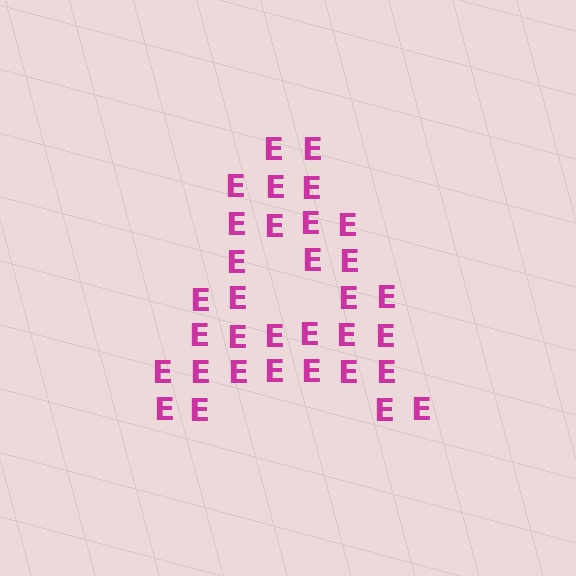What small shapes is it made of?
It is made of small letter E's.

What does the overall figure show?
The overall figure shows the letter A.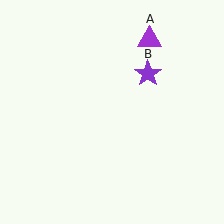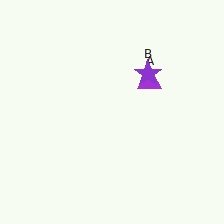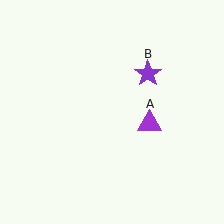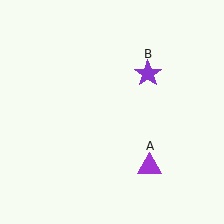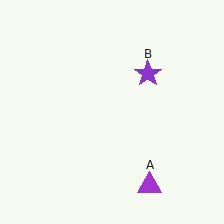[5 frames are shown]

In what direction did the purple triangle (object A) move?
The purple triangle (object A) moved down.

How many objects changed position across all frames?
1 object changed position: purple triangle (object A).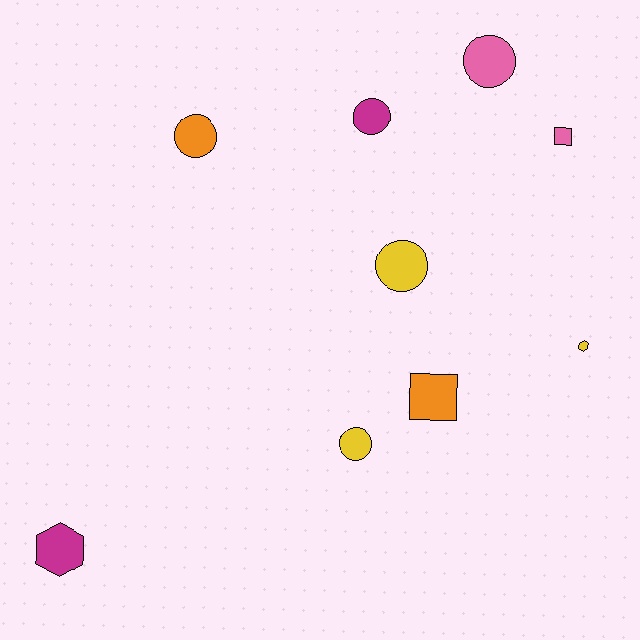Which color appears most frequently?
Yellow, with 3 objects.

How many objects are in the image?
There are 9 objects.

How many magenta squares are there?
There are no magenta squares.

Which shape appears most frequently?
Circle, with 5 objects.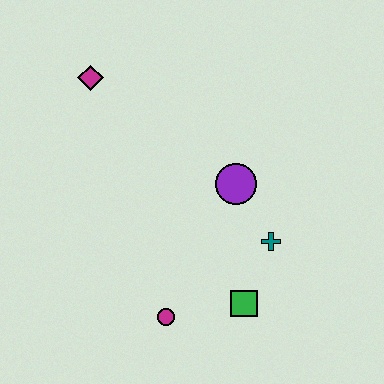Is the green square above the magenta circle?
Yes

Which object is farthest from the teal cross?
The magenta diamond is farthest from the teal cross.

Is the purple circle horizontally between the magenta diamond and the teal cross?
Yes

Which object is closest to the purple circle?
The teal cross is closest to the purple circle.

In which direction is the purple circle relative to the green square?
The purple circle is above the green square.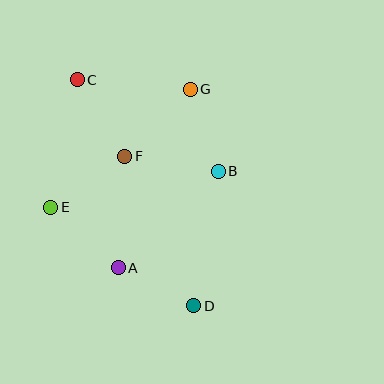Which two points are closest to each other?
Points A and D are closest to each other.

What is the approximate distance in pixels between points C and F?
The distance between C and F is approximately 90 pixels.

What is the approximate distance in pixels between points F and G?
The distance between F and G is approximately 93 pixels.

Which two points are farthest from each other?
Points C and D are farthest from each other.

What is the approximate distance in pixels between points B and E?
The distance between B and E is approximately 171 pixels.